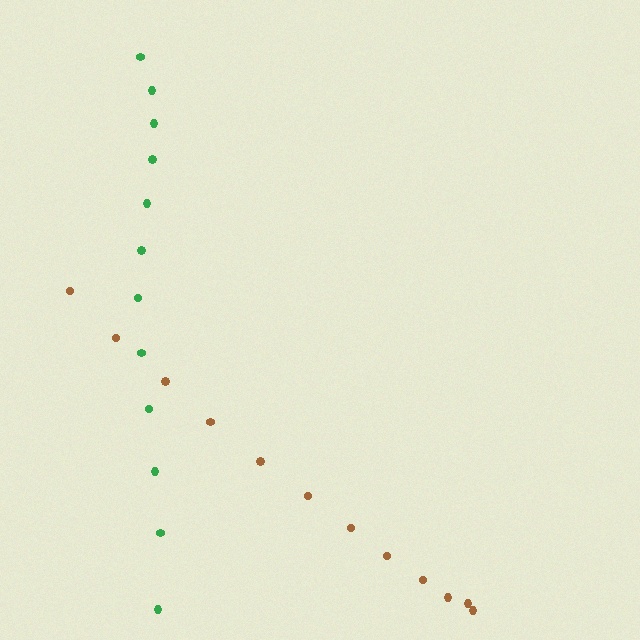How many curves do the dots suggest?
There are 2 distinct paths.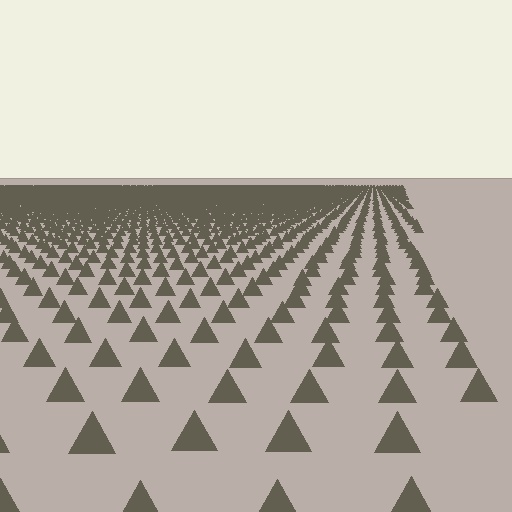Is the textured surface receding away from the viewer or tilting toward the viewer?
The surface is receding away from the viewer. Texture elements get smaller and denser toward the top.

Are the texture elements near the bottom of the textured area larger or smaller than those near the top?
Larger. Near the bottom, elements are closer to the viewer and appear at a bigger on-screen size.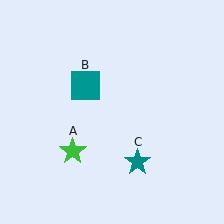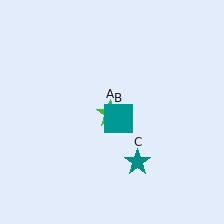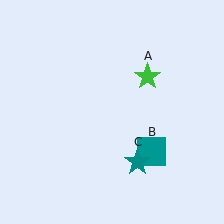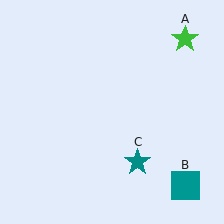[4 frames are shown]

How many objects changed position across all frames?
2 objects changed position: green star (object A), teal square (object B).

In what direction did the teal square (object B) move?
The teal square (object B) moved down and to the right.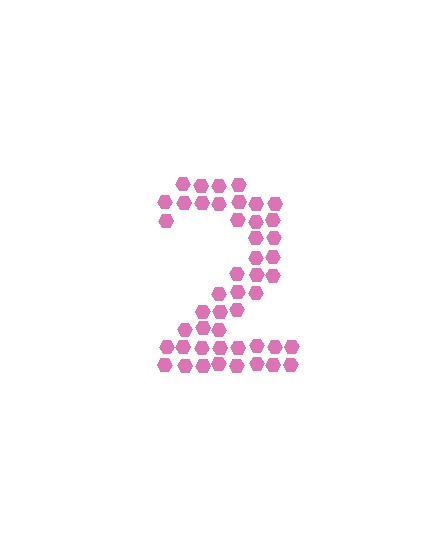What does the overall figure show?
The overall figure shows the digit 2.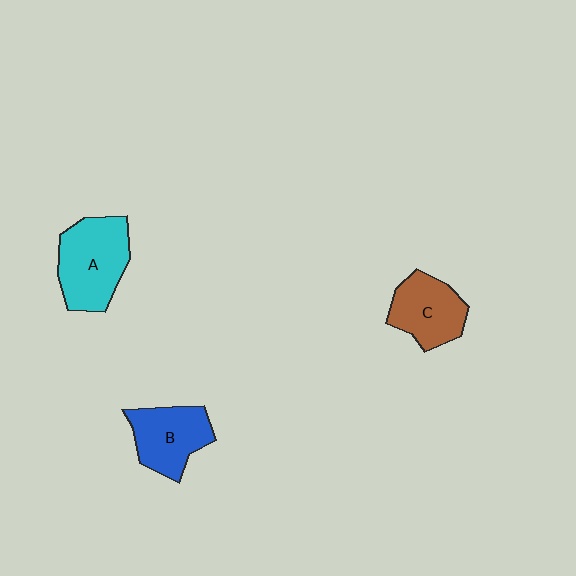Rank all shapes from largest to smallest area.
From largest to smallest: A (cyan), B (blue), C (brown).